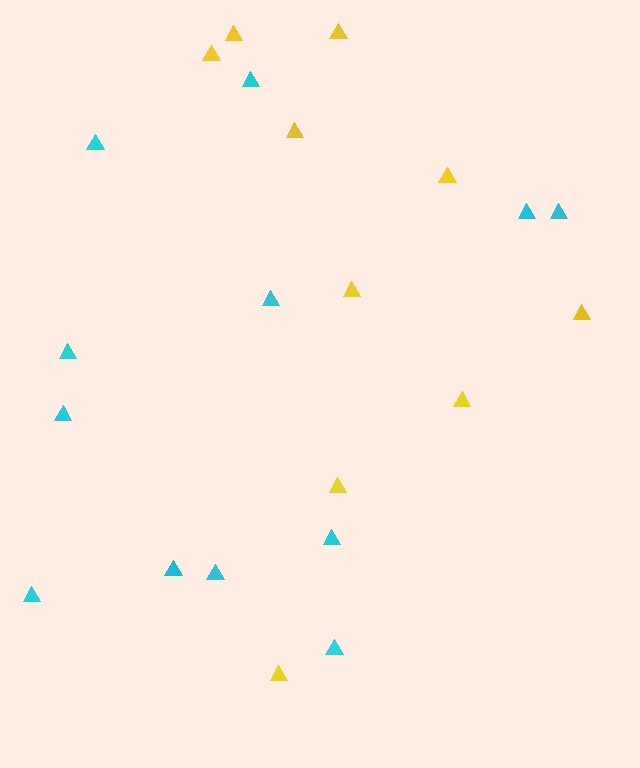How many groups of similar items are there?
There are 2 groups: one group of yellow triangles (10) and one group of cyan triangles (12).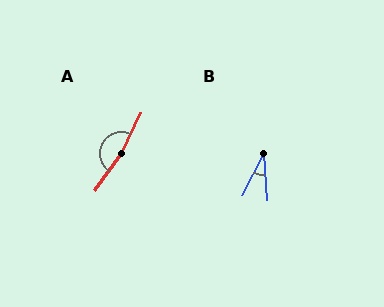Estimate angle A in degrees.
Approximately 170 degrees.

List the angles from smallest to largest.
B (32°), A (170°).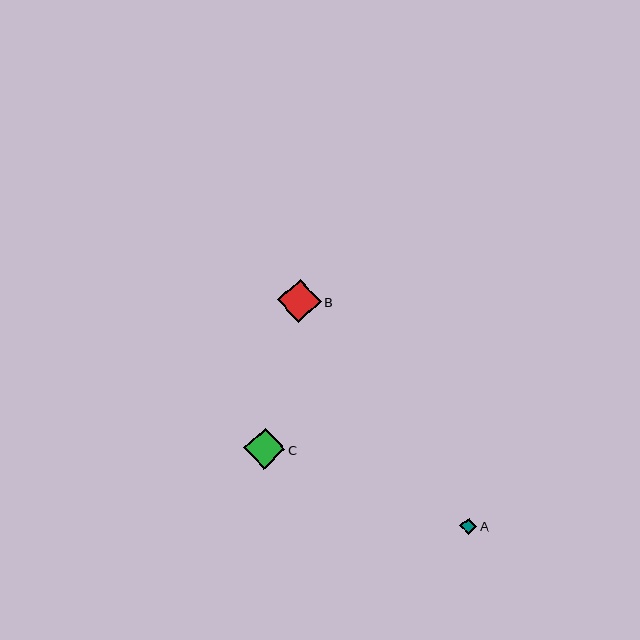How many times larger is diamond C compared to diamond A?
Diamond C is approximately 2.4 times the size of diamond A.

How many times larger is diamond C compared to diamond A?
Diamond C is approximately 2.4 times the size of diamond A.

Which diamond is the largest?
Diamond B is the largest with a size of approximately 44 pixels.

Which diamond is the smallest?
Diamond A is the smallest with a size of approximately 17 pixels.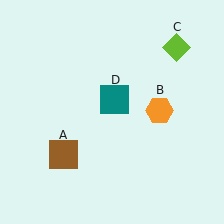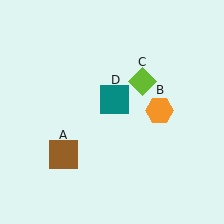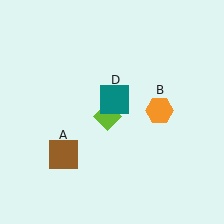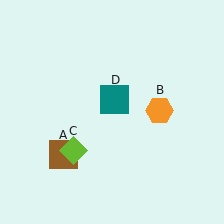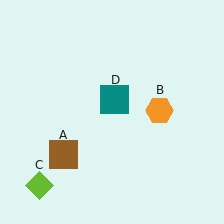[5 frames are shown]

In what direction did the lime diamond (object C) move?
The lime diamond (object C) moved down and to the left.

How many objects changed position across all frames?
1 object changed position: lime diamond (object C).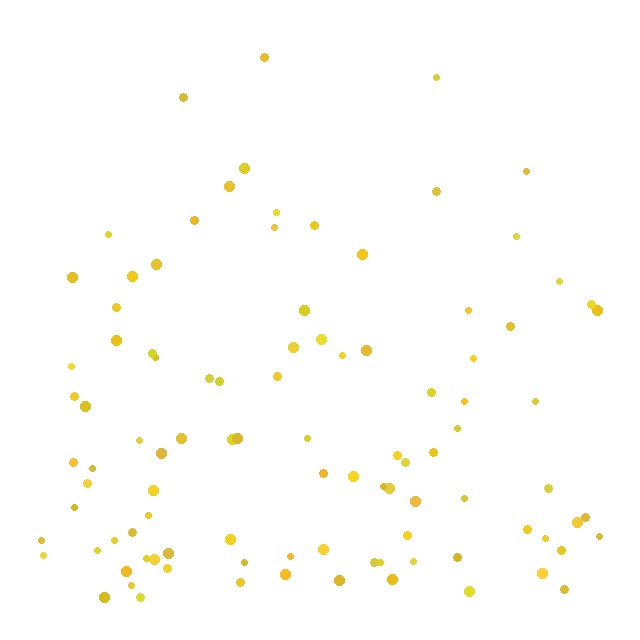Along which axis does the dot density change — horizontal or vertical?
Vertical.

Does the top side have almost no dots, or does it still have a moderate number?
Still a moderate number, just noticeably fewer than the bottom.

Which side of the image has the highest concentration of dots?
The bottom.